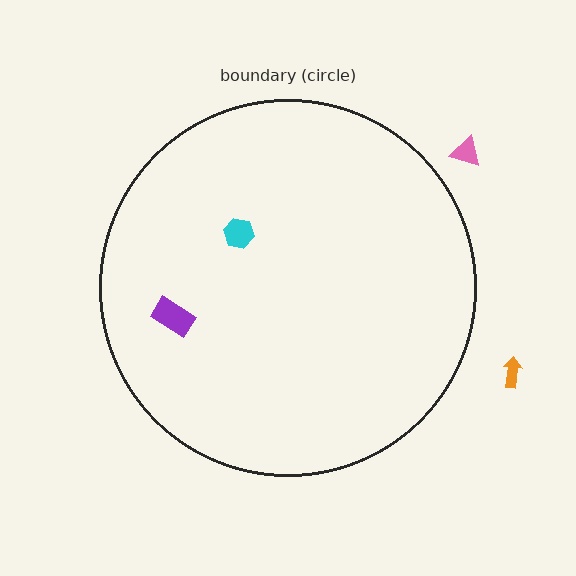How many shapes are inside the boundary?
2 inside, 2 outside.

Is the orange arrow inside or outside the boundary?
Outside.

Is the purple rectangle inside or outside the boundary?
Inside.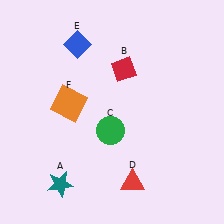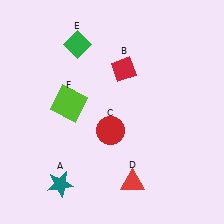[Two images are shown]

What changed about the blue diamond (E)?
In Image 1, E is blue. In Image 2, it changed to green.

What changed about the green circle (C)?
In Image 1, C is green. In Image 2, it changed to red.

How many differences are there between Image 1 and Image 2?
There are 3 differences between the two images.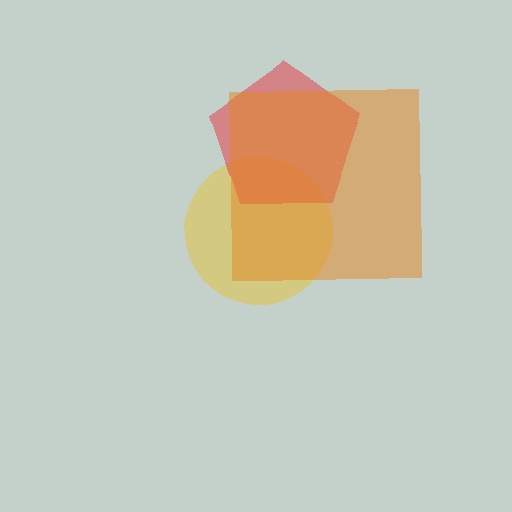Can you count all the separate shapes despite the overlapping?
Yes, there are 3 separate shapes.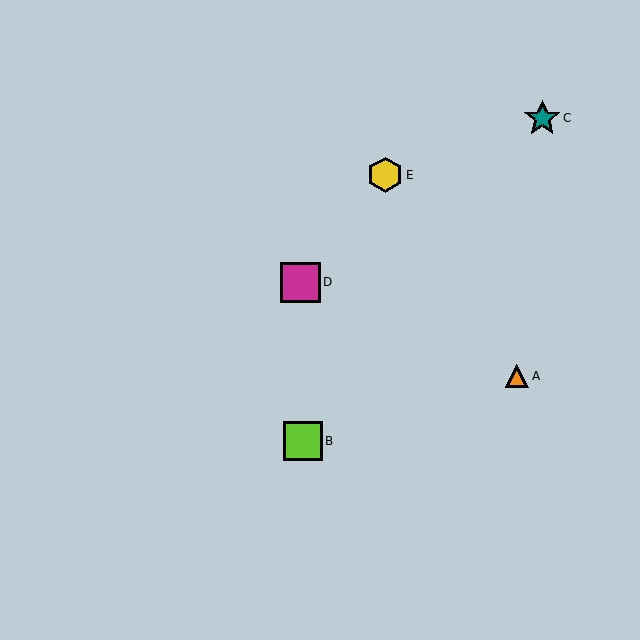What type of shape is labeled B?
Shape B is a lime square.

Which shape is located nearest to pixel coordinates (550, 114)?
The teal star (labeled C) at (542, 118) is nearest to that location.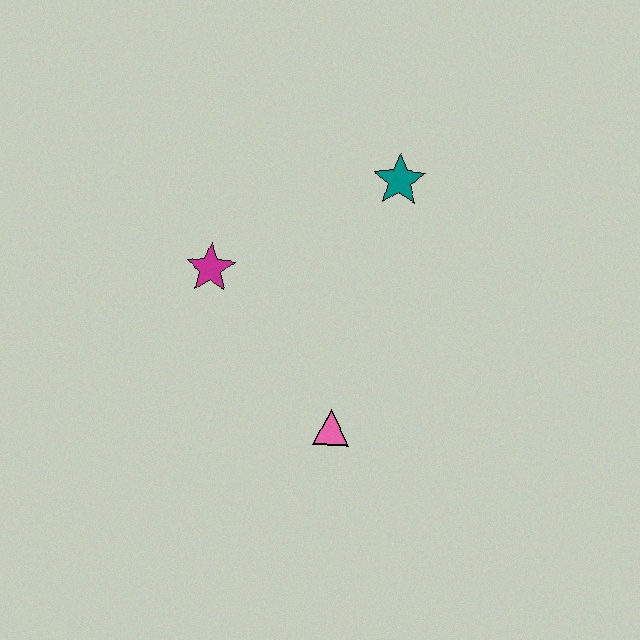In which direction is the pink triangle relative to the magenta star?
The pink triangle is below the magenta star.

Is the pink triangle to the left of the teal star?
Yes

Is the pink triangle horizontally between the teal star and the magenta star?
Yes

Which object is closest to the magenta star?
The pink triangle is closest to the magenta star.